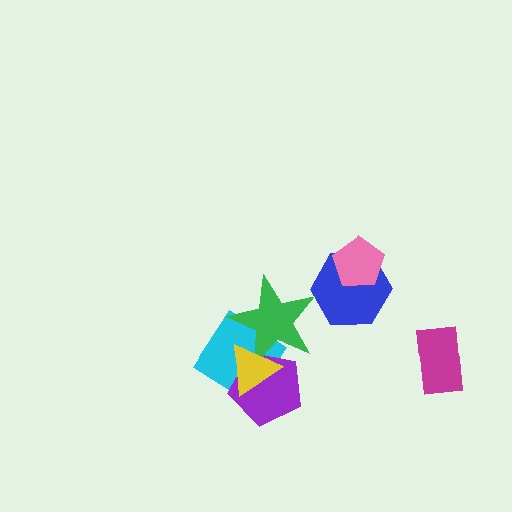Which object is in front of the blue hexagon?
The pink pentagon is in front of the blue hexagon.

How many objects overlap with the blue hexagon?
1 object overlaps with the blue hexagon.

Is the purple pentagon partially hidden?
Yes, it is partially covered by another shape.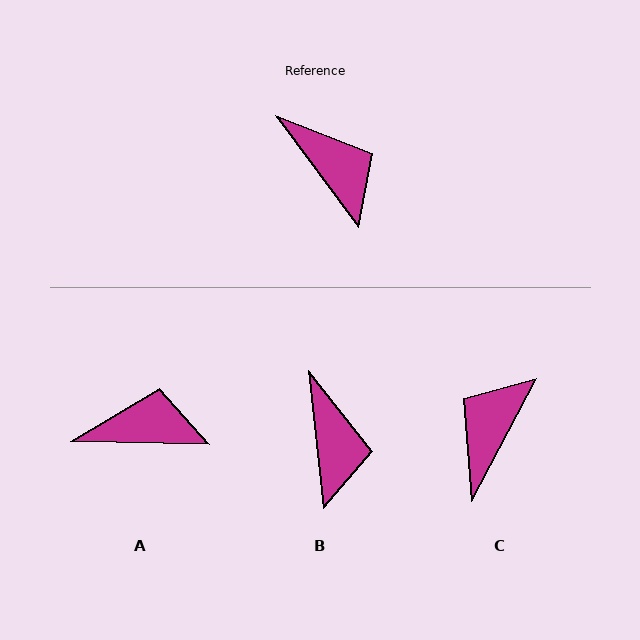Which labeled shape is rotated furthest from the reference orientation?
C, about 116 degrees away.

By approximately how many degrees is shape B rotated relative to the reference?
Approximately 30 degrees clockwise.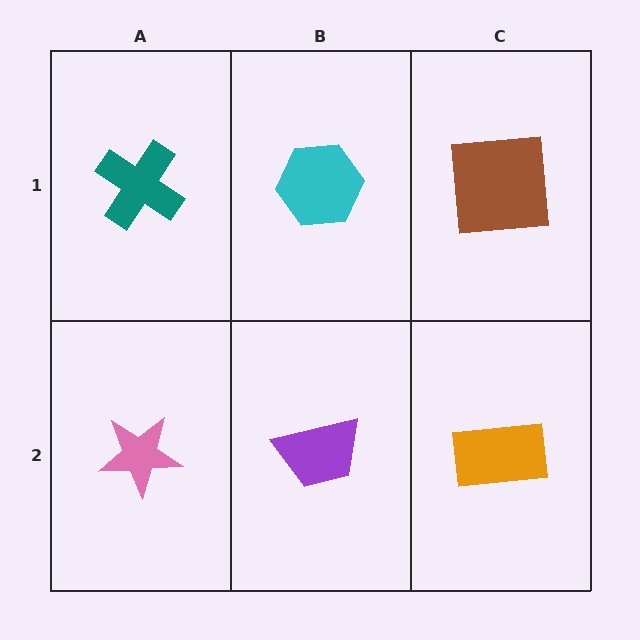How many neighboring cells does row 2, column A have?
2.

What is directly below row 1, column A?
A pink star.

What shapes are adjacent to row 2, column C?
A brown square (row 1, column C), a purple trapezoid (row 2, column B).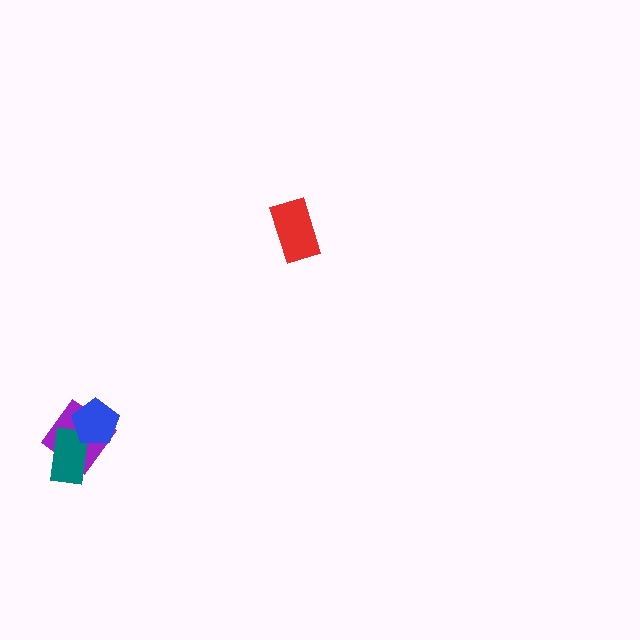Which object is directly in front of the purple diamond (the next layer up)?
The teal rectangle is directly in front of the purple diamond.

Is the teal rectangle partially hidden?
Yes, it is partially covered by another shape.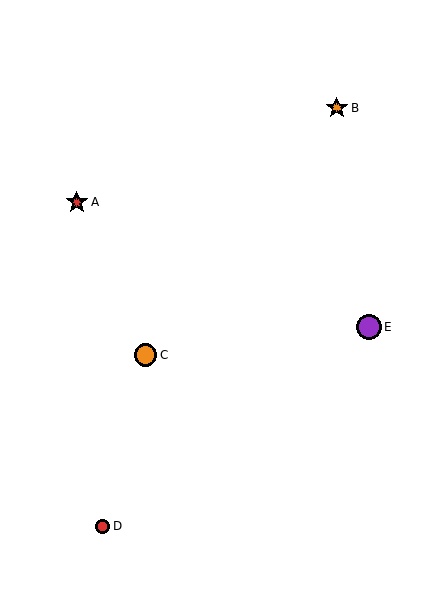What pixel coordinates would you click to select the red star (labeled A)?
Click at (77, 202) to select the red star A.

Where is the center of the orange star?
The center of the orange star is at (337, 108).